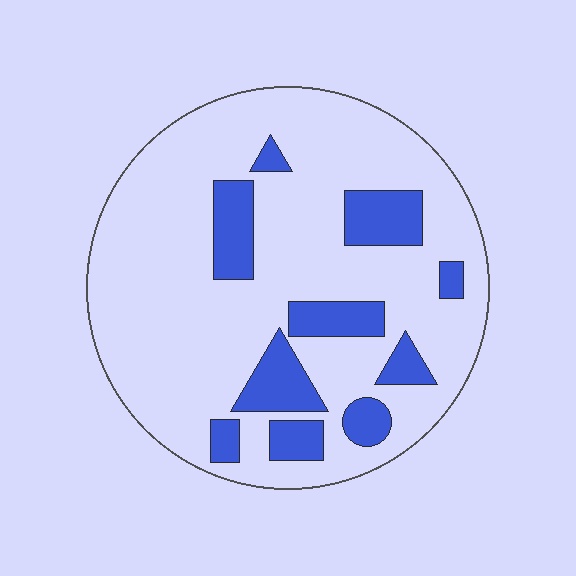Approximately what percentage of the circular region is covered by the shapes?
Approximately 20%.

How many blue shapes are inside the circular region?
10.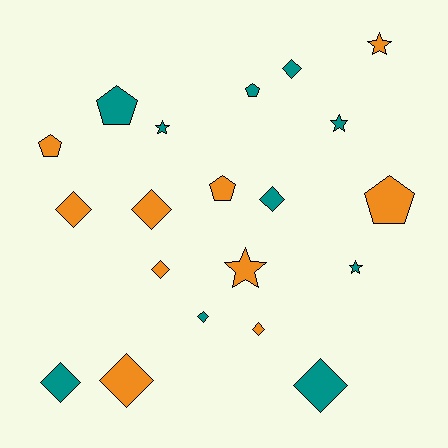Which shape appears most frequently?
Diamond, with 10 objects.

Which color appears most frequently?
Teal, with 10 objects.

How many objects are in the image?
There are 20 objects.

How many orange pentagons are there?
There are 3 orange pentagons.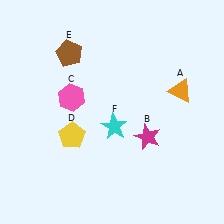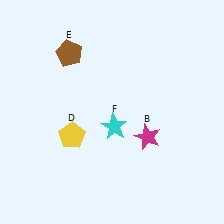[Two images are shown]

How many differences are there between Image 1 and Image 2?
There are 2 differences between the two images.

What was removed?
The orange triangle (A), the pink hexagon (C) were removed in Image 2.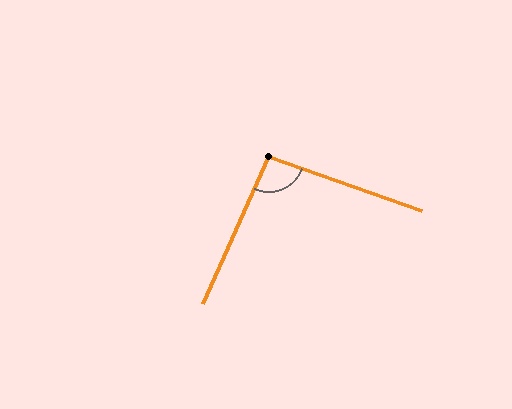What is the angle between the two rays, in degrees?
Approximately 95 degrees.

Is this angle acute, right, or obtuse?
It is approximately a right angle.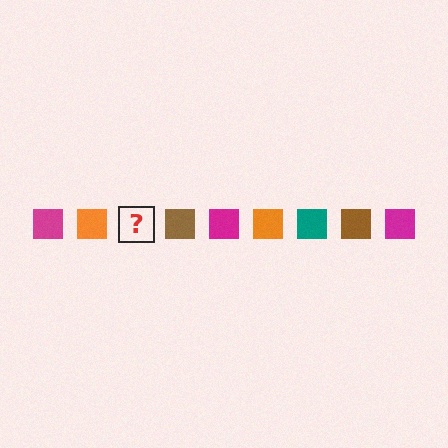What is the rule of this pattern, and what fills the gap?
The rule is that the pattern cycles through magenta, orange, teal, brown squares. The gap should be filled with a teal square.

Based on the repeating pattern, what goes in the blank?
The blank should be a teal square.